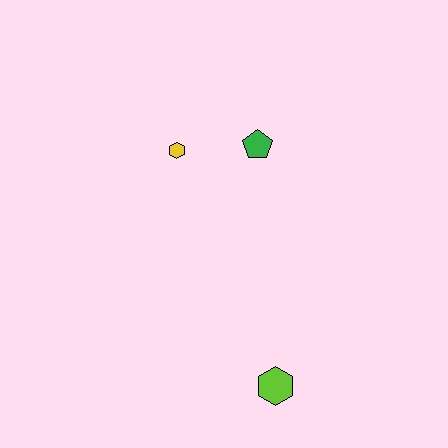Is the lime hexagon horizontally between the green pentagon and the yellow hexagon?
No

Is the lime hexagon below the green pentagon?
Yes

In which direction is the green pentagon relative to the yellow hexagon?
The green pentagon is to the right of the yellow hexagon.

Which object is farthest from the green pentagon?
The lime hexagon is farthest from the green pentagon.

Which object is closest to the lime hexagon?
The green pentagon is closest to the lime hexagon.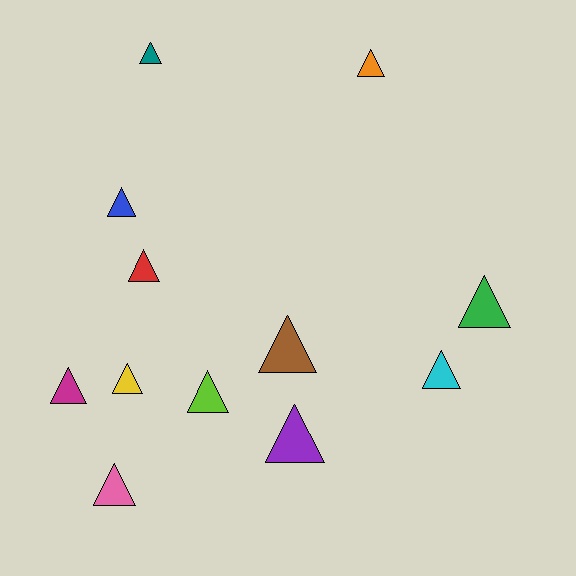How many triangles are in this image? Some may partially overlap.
There are 12 triangles.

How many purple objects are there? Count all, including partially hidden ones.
There is 1 purple object.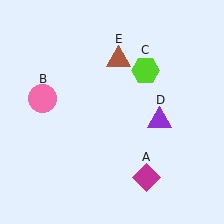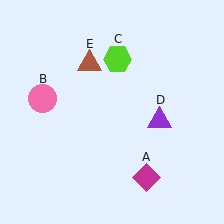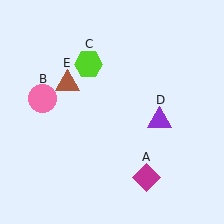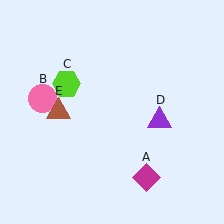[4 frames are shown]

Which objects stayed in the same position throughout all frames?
Magenta diamond (object A) and pink circle (object B) and purple triangle (object D) remained stationary.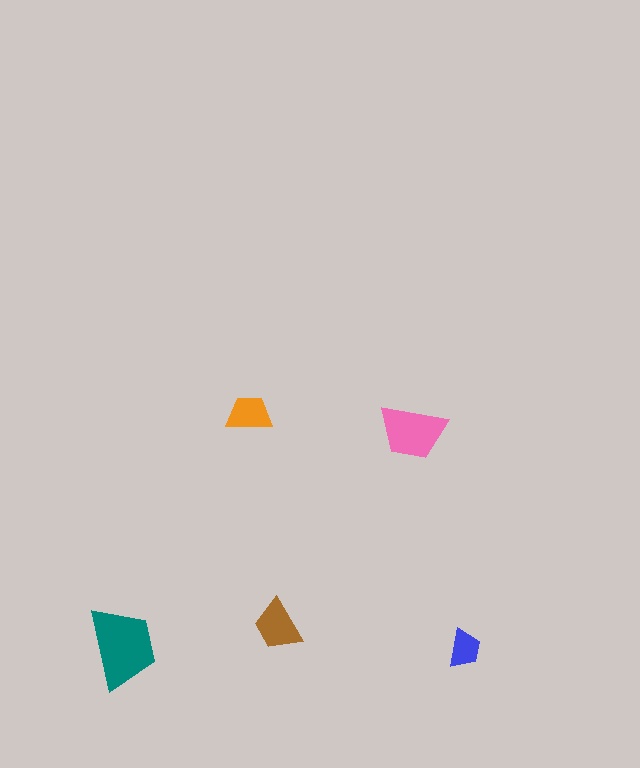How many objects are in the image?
There are 5 objects in the image.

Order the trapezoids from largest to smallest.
the teal one, the pink one, the brown one, the orange one, the blue one.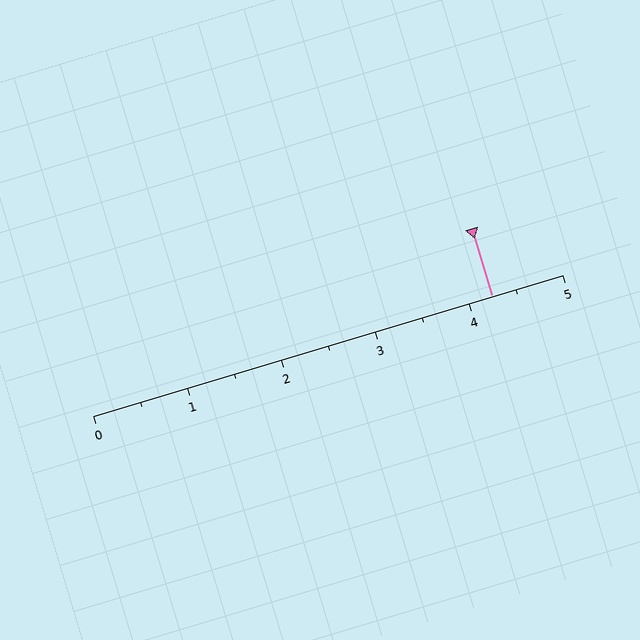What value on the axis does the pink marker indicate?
The marker indicates approximately 4.2.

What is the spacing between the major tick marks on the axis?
The major ticks are spaced 1 apart.